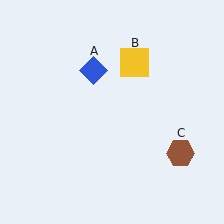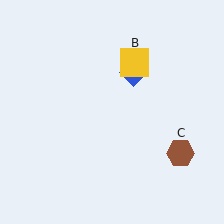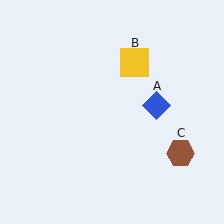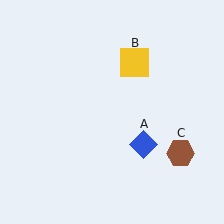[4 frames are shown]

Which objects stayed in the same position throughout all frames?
Yellow square (object B) and brown hexagon (object C) remained stationary.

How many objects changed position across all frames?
1 object changed position: blue diamond (object A).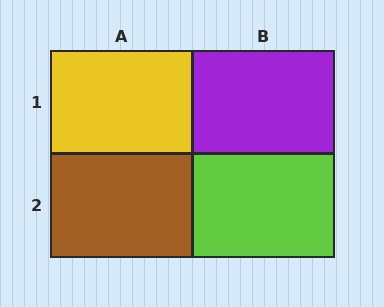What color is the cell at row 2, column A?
Brown.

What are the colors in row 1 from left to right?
Yellow, purple.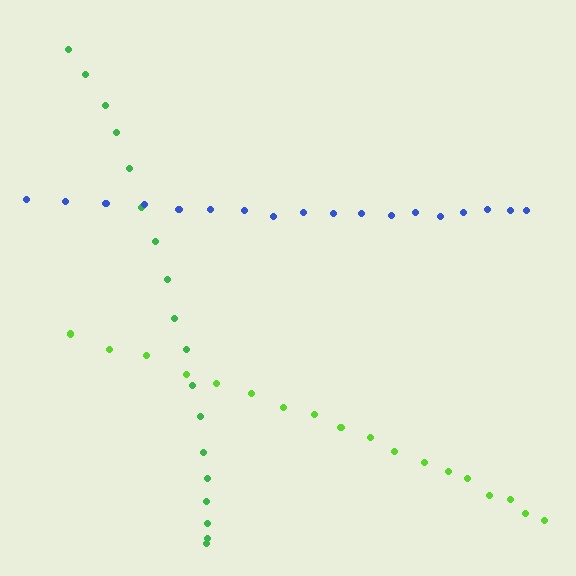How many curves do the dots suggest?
There are 3 distinct paths.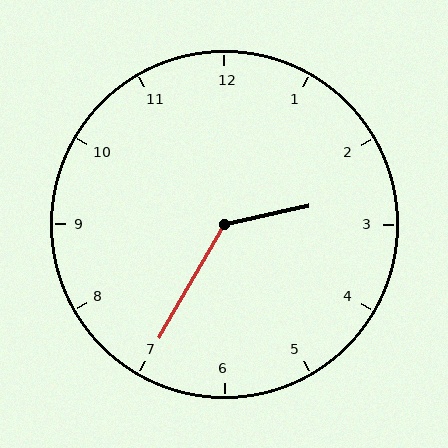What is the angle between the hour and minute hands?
Approximately 132 degrees.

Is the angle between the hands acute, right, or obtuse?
It is obtuse.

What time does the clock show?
2:35.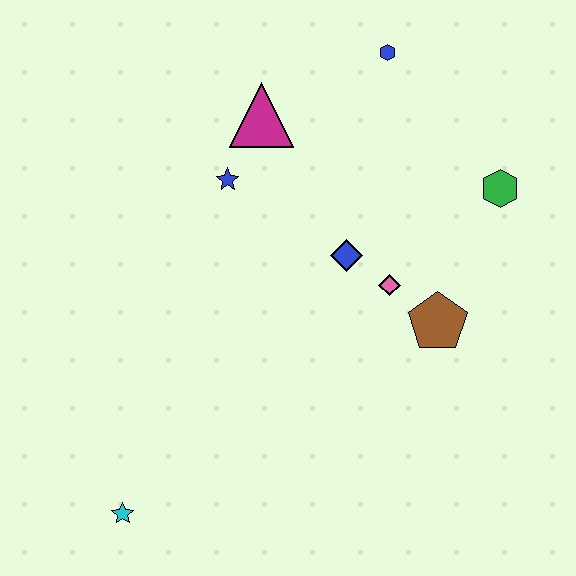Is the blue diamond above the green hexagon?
No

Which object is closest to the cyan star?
The blue diamond is closest to the cyan star.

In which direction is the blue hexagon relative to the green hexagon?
The blue hexagon is above the green hexagon.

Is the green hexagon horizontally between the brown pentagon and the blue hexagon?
No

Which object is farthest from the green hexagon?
The cyan star is farthest from the green hexagon.